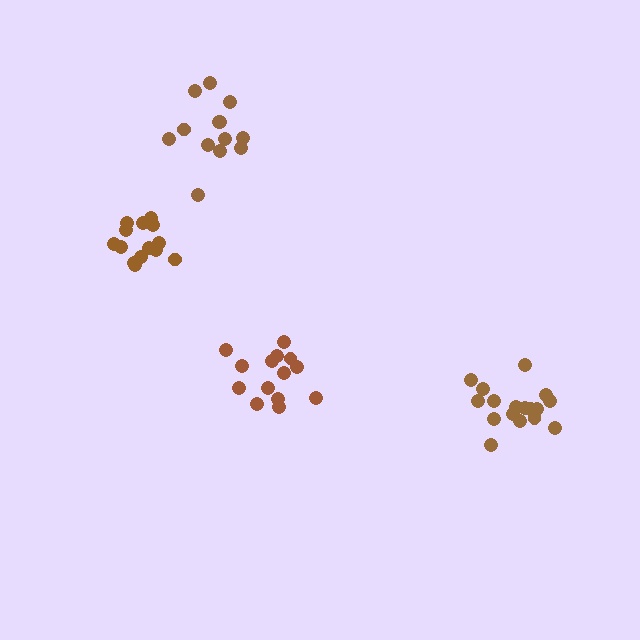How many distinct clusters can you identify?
There are 4 distinct clusters.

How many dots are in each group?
Group 1: 13 dots, Group 2: 17 dots, Group 3: 14 dots, Group 4: 14 dots (58 total).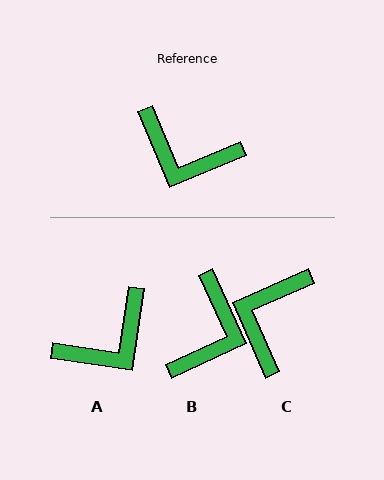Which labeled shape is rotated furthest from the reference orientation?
B, about 92 degrees away.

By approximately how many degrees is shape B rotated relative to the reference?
Approximately 92 degrees counter-clockwise.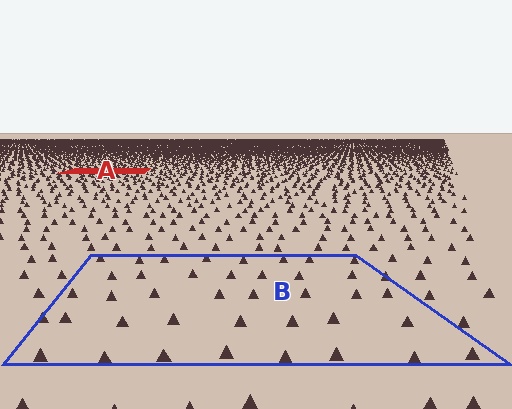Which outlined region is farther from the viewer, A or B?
Region A is farther from the viewer — the texture elements inside it appear smaller and more densely packed.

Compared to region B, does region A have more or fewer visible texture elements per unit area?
Region A has more texture elements per unit area — they are packed more densely because it is farther away.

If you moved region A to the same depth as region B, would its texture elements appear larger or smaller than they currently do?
They would appear larger. At a closer depth, the same texture elements are projected at a bigger on-screen size.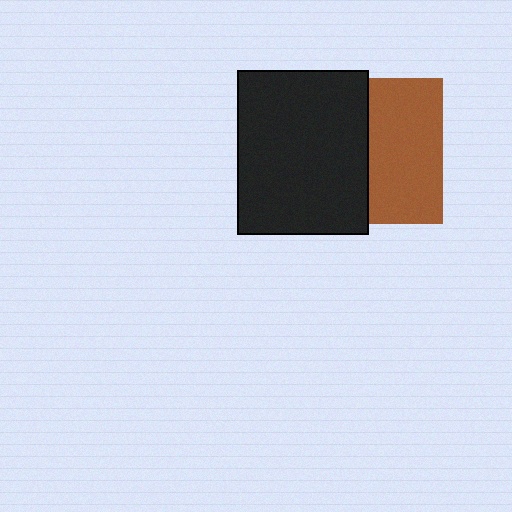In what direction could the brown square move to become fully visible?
The brown square could move right. That would shift it out from behind the black rectangle entirely.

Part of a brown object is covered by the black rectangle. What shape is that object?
It is a square.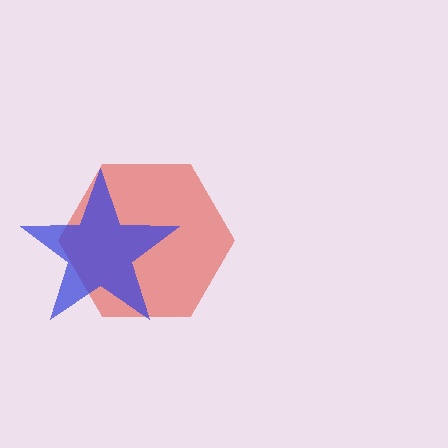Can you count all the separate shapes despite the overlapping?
Yes, there are 2 separate shapes.